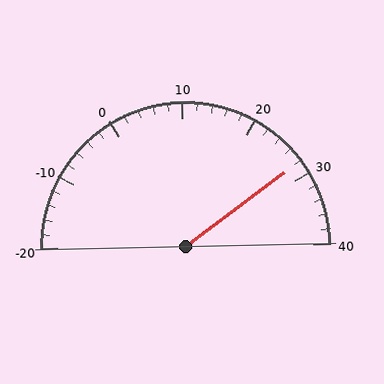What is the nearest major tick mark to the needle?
The nearest major tick mark is 30.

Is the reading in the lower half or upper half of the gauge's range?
The reading is in the upper half of the range (-20 to 40).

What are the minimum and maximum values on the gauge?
The gauge ranges from -20 to 40.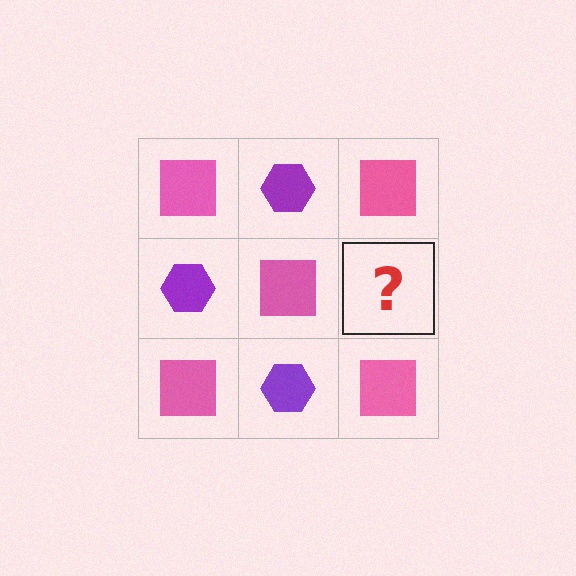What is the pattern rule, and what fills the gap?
The rule is that it alternates pink square and purple hexagon in a checkerboard pattern. The gap should be filled with a purple hexagon.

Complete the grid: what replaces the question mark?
The question mark should be replaced with a purple hexagon.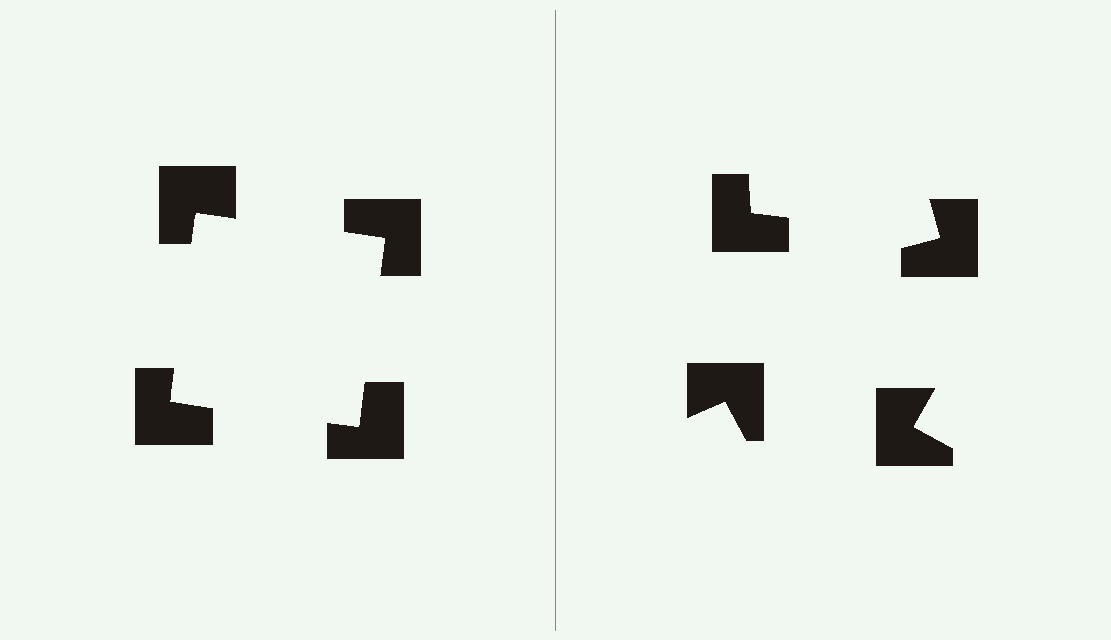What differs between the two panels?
The notched squares are positioned identically on both sides; only the wedge orientations differ. On the left they align to a square; on the right they are misaligned.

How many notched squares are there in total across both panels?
8 — 4 on each side.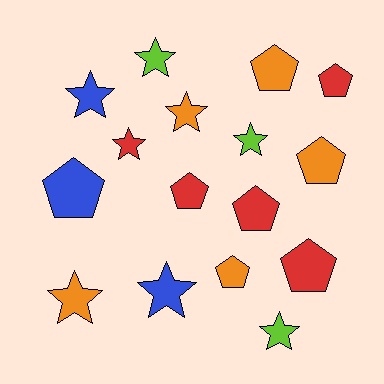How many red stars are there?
There is 1 red star.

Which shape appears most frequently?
Star, with 8 objects.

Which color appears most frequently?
Red, with 5 objects.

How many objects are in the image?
There are 16 objects.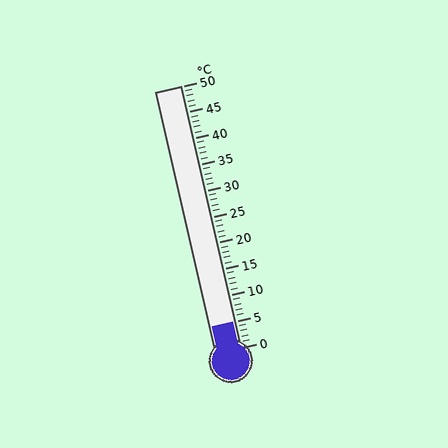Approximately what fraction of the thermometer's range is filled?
The thermometer is filled to approximately 10% of its range.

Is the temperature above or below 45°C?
The temperature is below 45°C.